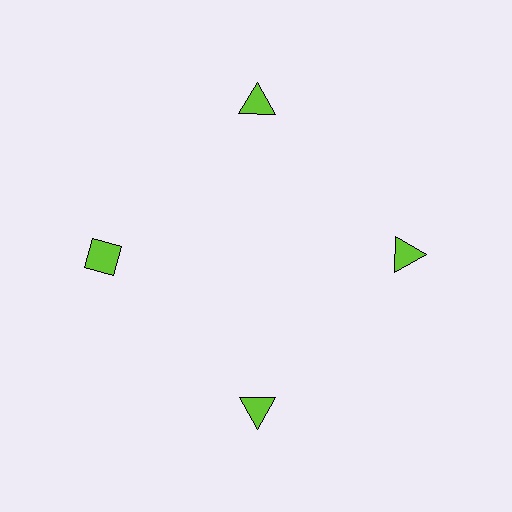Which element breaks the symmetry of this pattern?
The lime diamond at roughly the 9 o'clock position breaks the symmetry. All other shapes are lime triangles.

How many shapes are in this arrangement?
There are 4 shapes arranged in a ring pattern.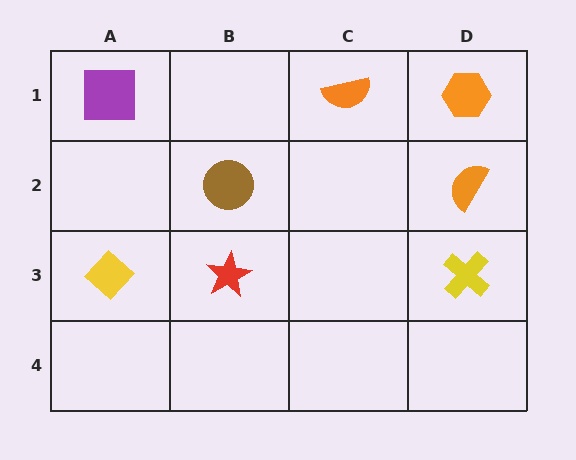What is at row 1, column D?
An orange hexagon.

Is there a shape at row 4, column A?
No, that cell is empty.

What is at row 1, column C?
An orange semicircle.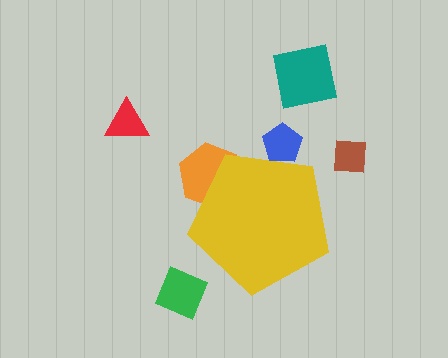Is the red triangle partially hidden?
No, the red triangle is fully visible.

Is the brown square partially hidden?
No, the brown square is fully visible.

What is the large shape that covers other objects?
A yellow pentagon.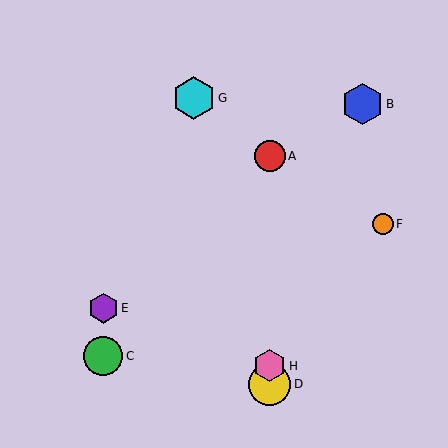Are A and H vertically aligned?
Yes, both are at x≈270.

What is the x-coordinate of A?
Object A is at x≈270.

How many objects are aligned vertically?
3 objects (A, D, H) are aligned vertically.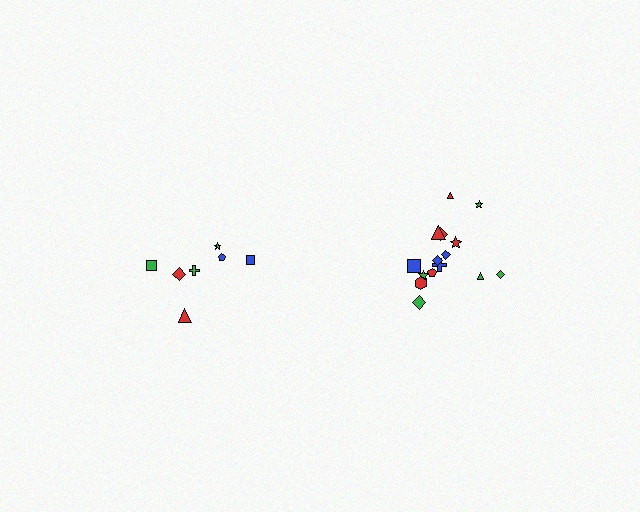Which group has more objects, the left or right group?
The right group.